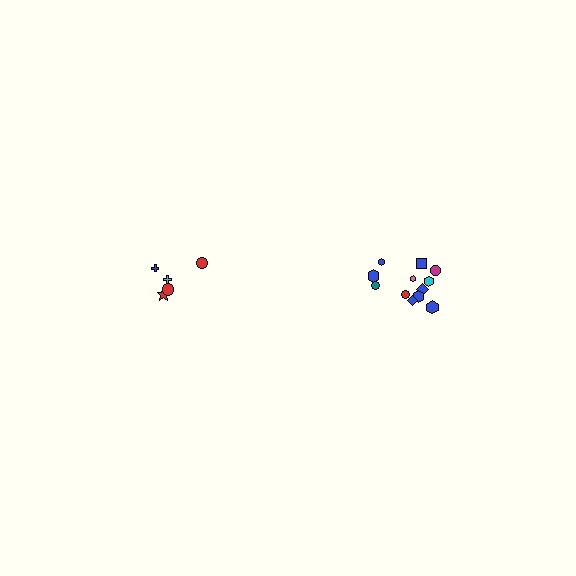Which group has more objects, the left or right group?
The right group.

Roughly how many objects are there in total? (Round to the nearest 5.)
Roughly 15 objects in total.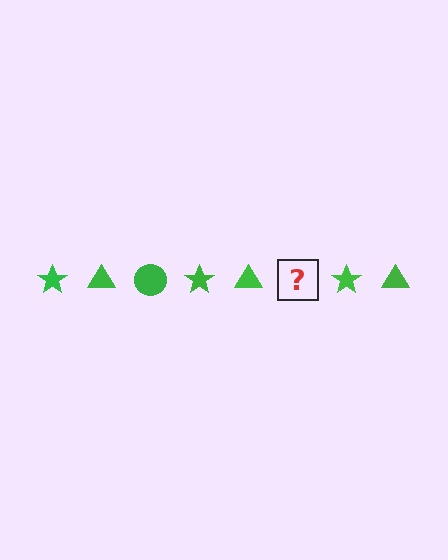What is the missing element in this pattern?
The missing element is a green circle.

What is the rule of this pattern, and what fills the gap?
The rule is that the pattern cycles through star, triangle, circle shapes in green. The gap should be filled with a green circle.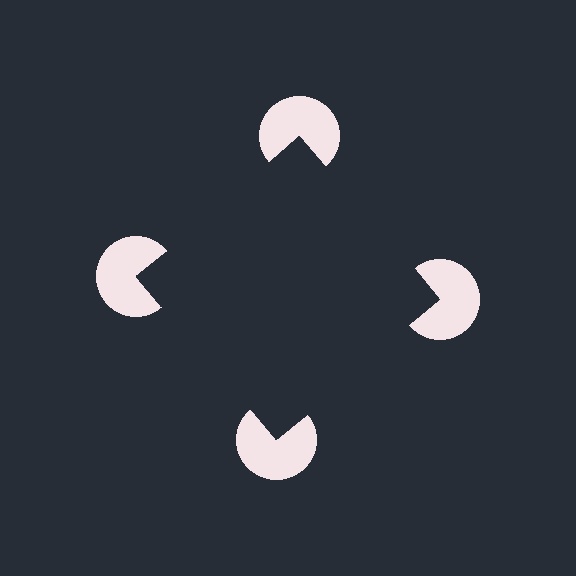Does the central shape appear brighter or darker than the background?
It typically appears slightly darker than the background, even though no actual brightness change is drawn.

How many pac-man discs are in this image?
There are 4 — one at each vertex of the illusory square.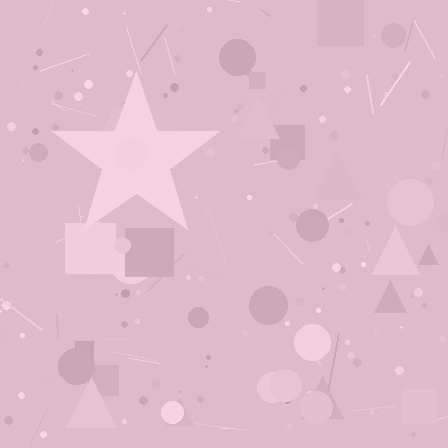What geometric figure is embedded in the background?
A star is embedded in the background.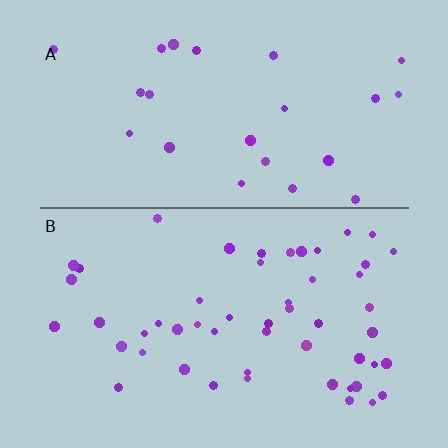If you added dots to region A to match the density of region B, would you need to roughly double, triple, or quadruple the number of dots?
Approximately double.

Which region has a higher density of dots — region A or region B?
B (the bottom).